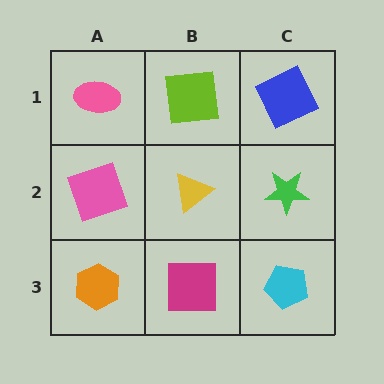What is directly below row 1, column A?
A pink square.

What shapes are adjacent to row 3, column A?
A pink square (row 2, column A), a magenta square (row 3, column B).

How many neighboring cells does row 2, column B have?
4.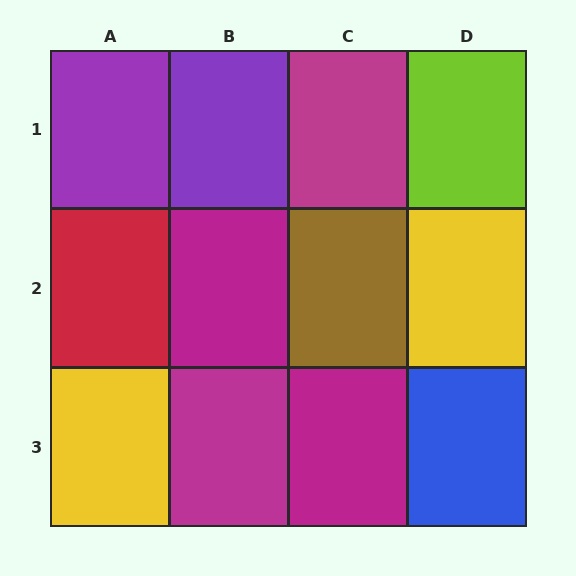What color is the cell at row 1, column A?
Purple.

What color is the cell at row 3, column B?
Magenta.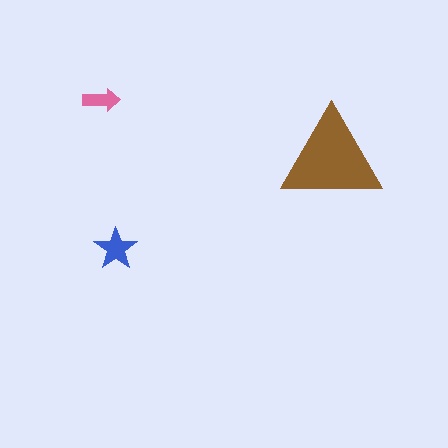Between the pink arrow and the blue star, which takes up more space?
The blue star.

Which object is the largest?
The brown triangle.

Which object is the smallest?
The pink arrow.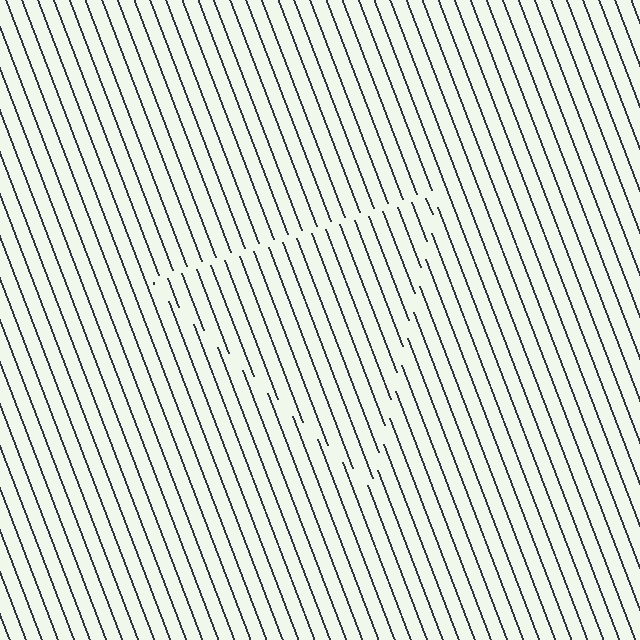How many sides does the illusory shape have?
3 sides — the line-ends trace a triangle.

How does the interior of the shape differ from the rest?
The interior of the shape contains the same grating, shifted by half a period — the contour is defined by the phase discontinuity where line-ends from the inner and outer gratings abut.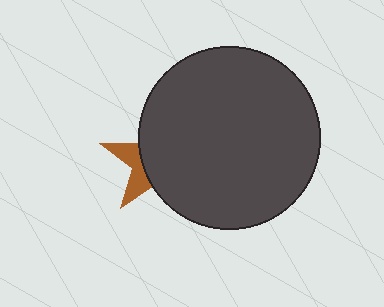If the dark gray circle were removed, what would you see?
You would see the complete brown star.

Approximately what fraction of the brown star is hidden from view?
Roughly 70% of the brown star is hidden behind the dark gray circle.